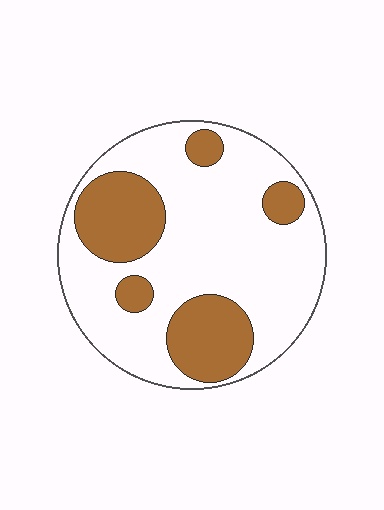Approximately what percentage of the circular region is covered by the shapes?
Approximately 30%.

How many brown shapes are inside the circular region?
5.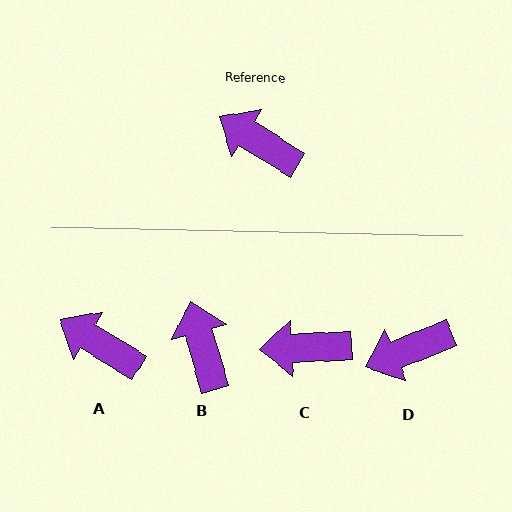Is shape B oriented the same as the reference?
No, it is off by about 43 degrees.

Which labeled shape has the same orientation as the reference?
A.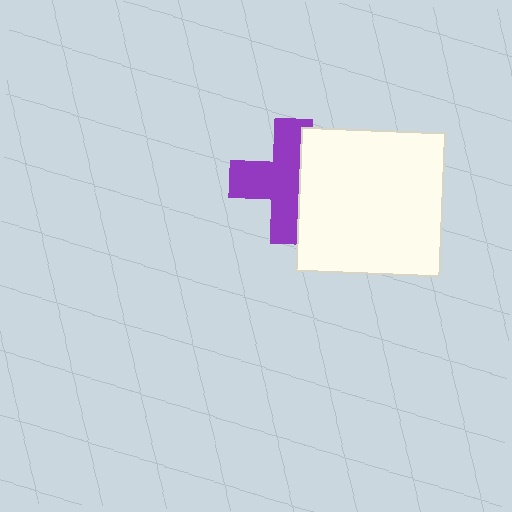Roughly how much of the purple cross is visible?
About half of it is visible (roughly 62%).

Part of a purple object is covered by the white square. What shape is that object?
It is a cross.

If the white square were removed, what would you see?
You would see the complete purple cross.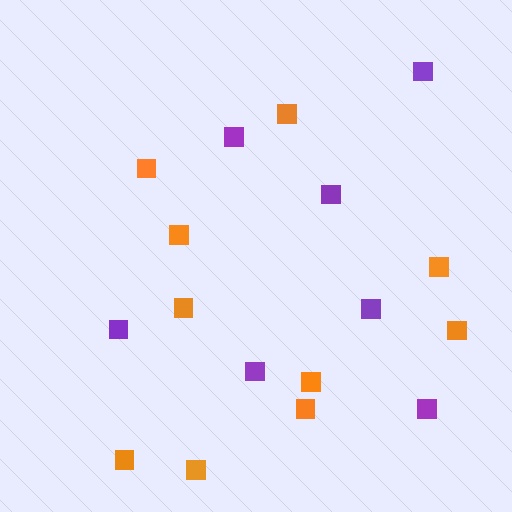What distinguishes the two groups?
There are 2 groups: one group of purple squares (7) and one group of orange squares (10).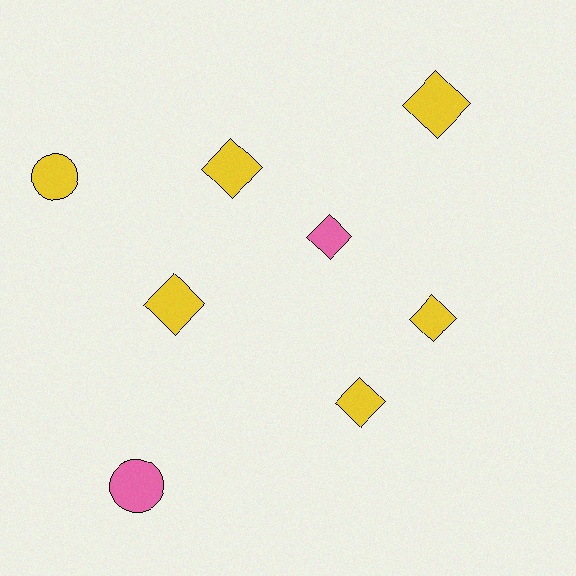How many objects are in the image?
There are 8 objects.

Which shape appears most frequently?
Diamond, with 6 objects.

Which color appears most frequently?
Yellow, with 6 objects.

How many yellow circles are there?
There is 1 yellow circle.